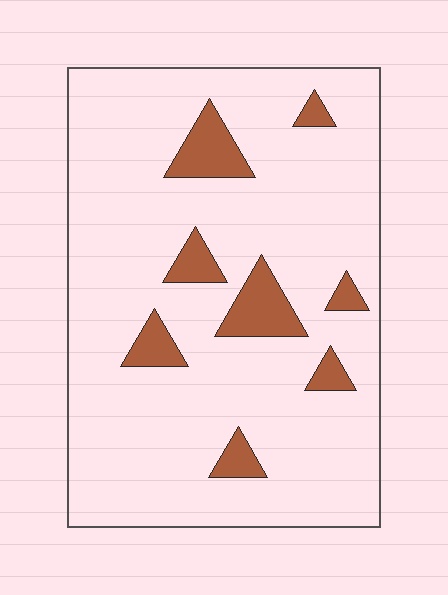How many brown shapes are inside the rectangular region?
8.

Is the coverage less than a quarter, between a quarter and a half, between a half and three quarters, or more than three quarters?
Less than a quarter.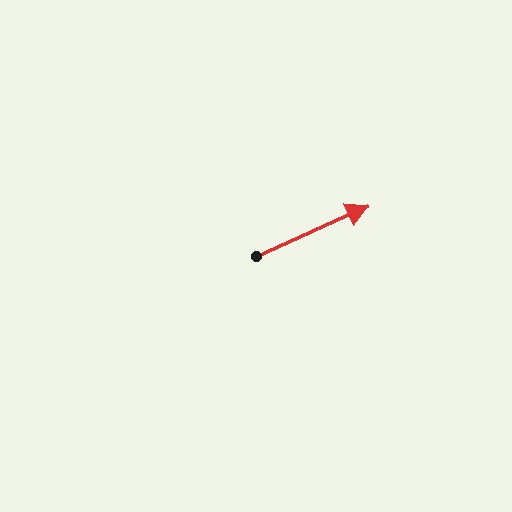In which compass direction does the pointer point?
Northeast.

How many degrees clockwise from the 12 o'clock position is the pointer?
Approximately 66 degrees.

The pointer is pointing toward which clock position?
Roughly 2 o'clock.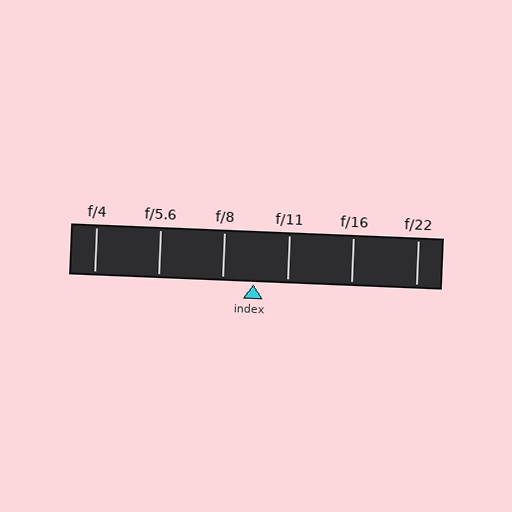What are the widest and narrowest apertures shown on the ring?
The widest aperture shown is f/4 and the narrowest is f/22.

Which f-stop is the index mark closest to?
The index mark is closest to f/8.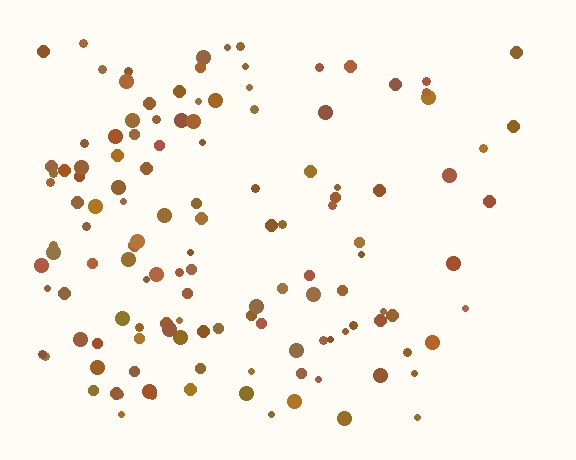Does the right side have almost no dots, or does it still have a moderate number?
Still a moderate number, just noticeably fewer than the left.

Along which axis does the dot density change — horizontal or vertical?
Horizontal.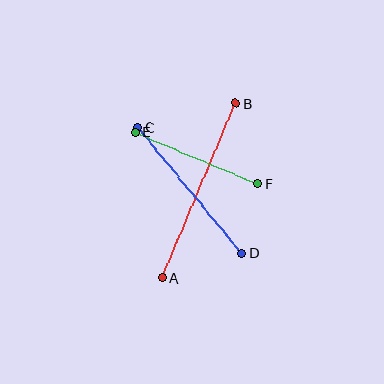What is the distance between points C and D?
The distance is approximately 163 pixels.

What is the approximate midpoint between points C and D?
The midpoint is at approximately (190, 190) pixels.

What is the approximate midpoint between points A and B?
The midpoint is at approximately (199, 191) pixels.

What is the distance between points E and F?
The distance is approximately 133 pixels.